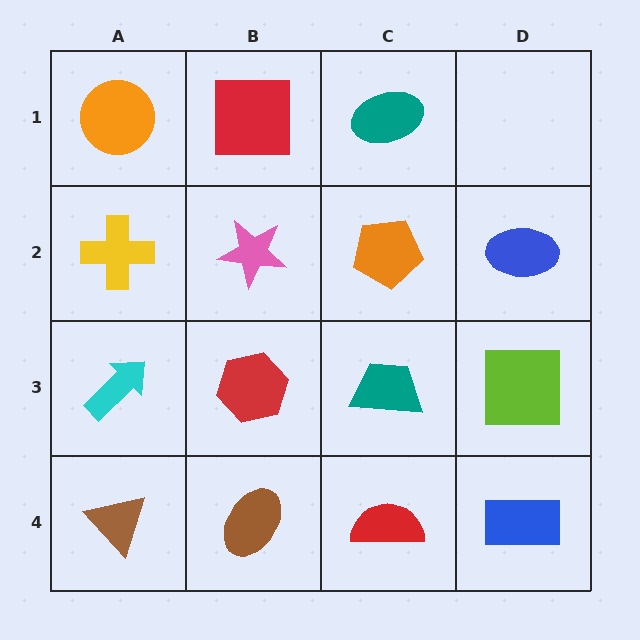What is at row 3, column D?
A lime square.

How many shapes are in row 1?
3 shapes.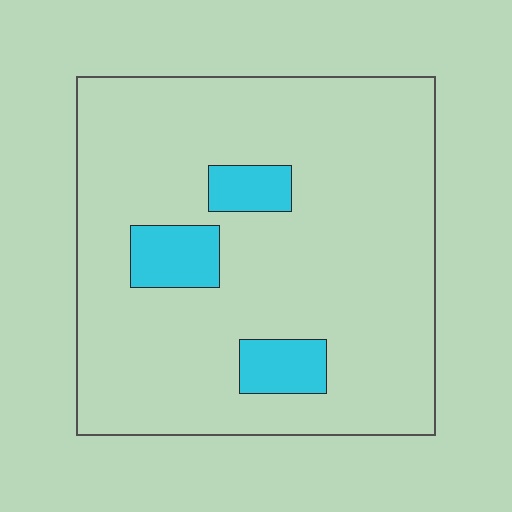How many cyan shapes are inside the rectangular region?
3.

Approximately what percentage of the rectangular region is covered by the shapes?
Approximately 10%.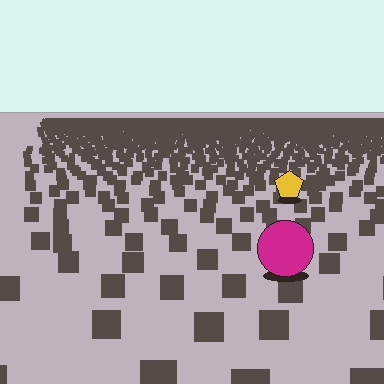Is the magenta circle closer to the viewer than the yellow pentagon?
Yes. The magenta circle is closer — you can tell from the texture gradient: the ground texture is coarser near it.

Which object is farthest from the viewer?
The yellow pentagon is farthest from the viewer. It appears smaller and the ground texture around it is denser.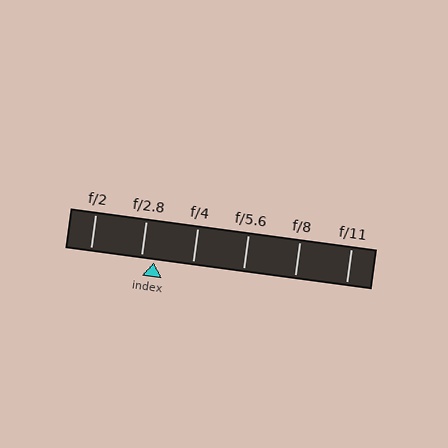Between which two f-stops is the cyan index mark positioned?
The index mark is between f/2.8 and f/4.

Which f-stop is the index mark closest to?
The index mark is closest to f/2.8.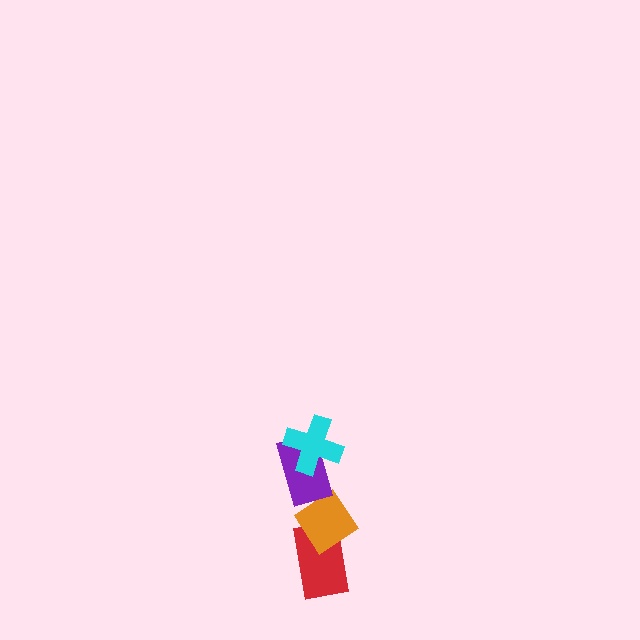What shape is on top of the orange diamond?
The purple rectangle is on top of the orange diamond.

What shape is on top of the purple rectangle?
The cyan cross is on top of the purple rectangle.